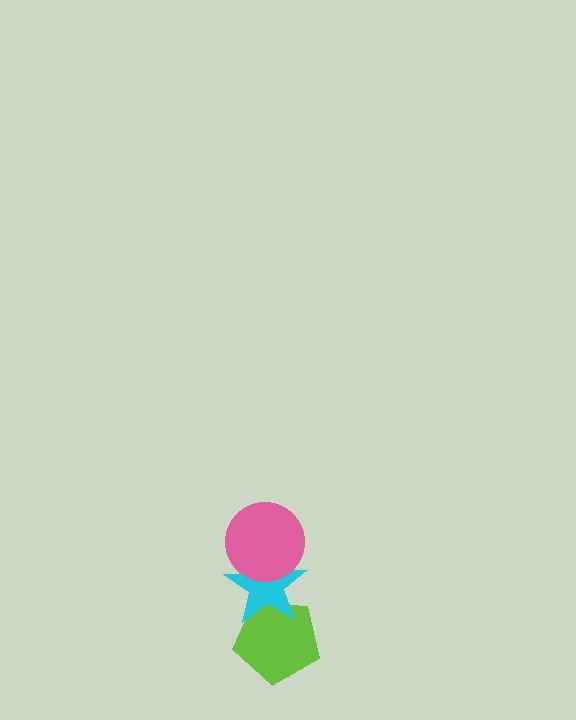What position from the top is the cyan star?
The cyan star is 2nd from the top.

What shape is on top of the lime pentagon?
The cyan star is on top of the lime pentagon.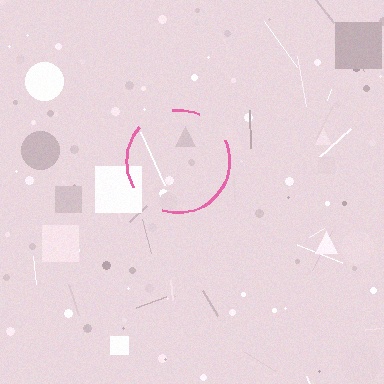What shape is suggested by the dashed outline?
The dashed outline suggests a circle.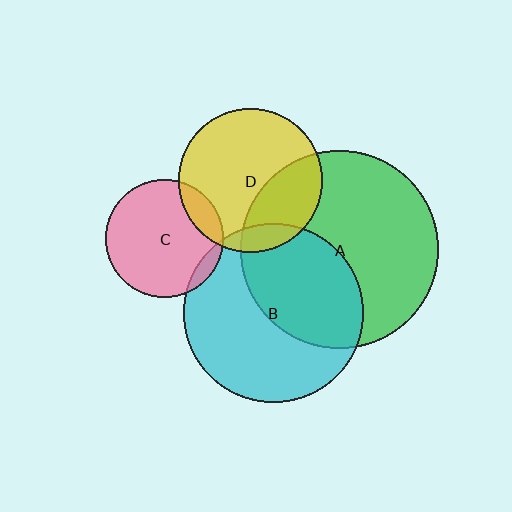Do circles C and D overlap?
Yes.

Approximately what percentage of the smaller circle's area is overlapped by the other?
Approximately 15%.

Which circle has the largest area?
Circle A (green).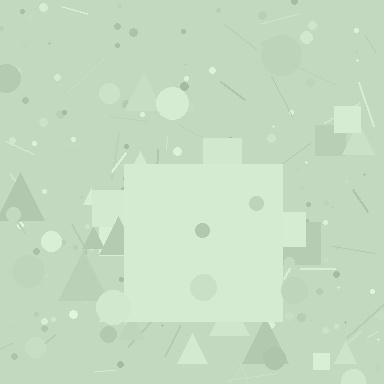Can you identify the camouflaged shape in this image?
The camouflaged shape is a square.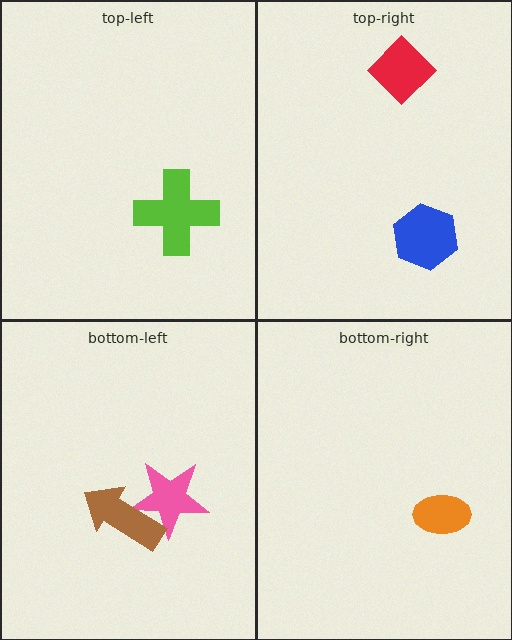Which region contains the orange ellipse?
The bottom-right region.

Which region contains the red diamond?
The top-right region.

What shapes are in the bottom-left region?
The pink star, the brown arrow.